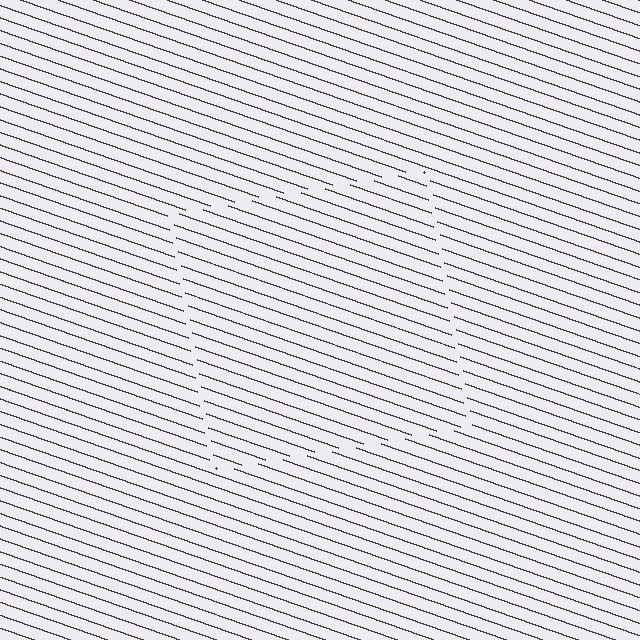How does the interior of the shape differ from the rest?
The interior of the shape contains the same grating, shifted by half a period — the contour is defined by the phase discontinuity where line-ends from the inner and outer gratings abut.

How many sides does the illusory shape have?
4 sides — the line-ends trace a square.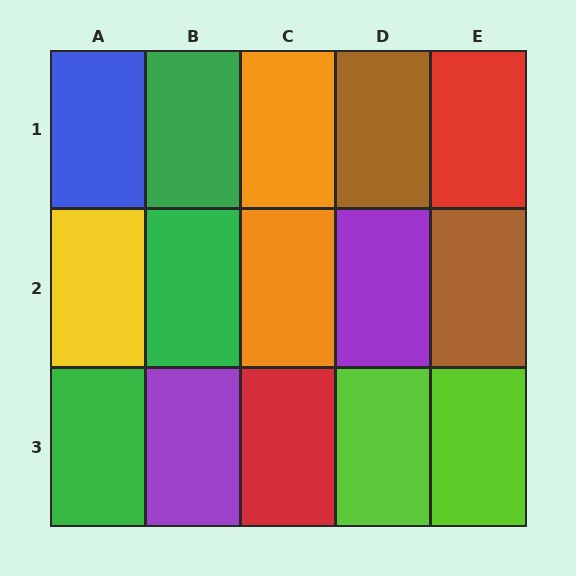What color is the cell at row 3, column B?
Purple.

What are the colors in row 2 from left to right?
Yellow, green, orange, purple, brown.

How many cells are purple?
2 cells are purple.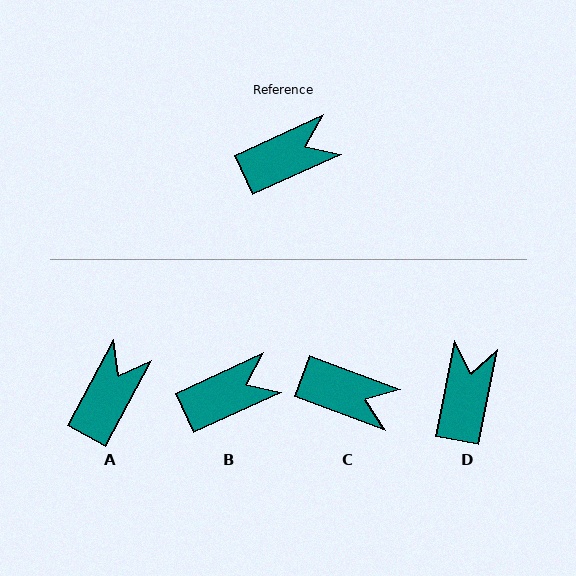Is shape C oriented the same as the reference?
No, it is off by about 45 degrees.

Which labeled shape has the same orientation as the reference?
B.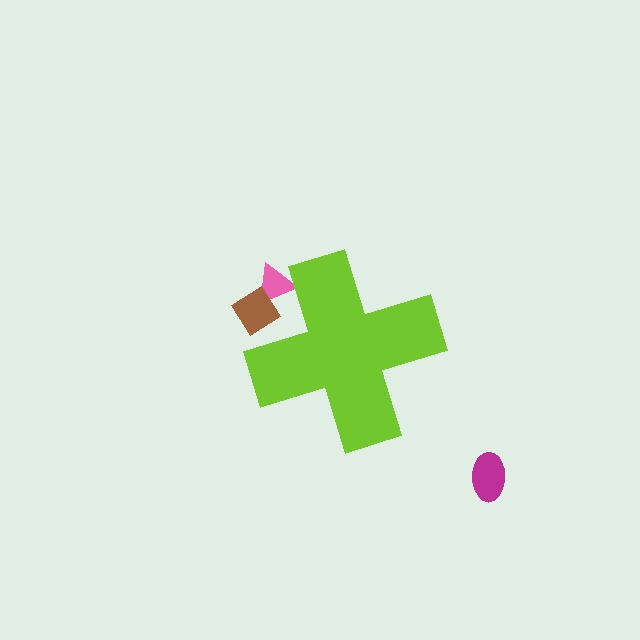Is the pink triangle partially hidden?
Yes, the pink triangle is partially hidden behind the lime cross.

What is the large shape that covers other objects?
A lime cross.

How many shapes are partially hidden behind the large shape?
2 shapes are partially hidden.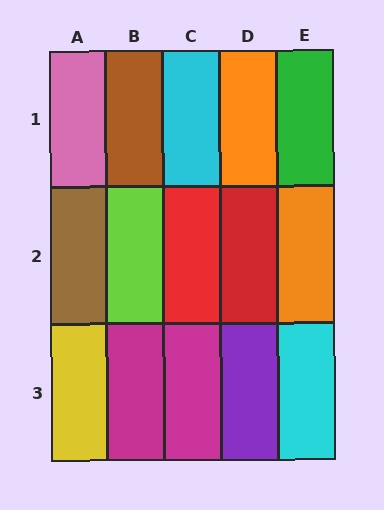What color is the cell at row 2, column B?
Lime.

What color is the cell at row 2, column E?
Orange.